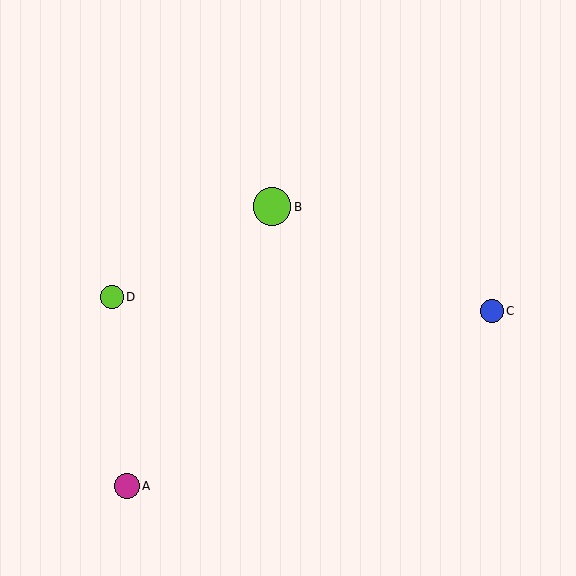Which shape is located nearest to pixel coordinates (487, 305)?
The blue circle (labeled C) at (492, 311) is nearest to that location.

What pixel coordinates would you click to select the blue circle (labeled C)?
Click at (492, 311) to select the blue circle C.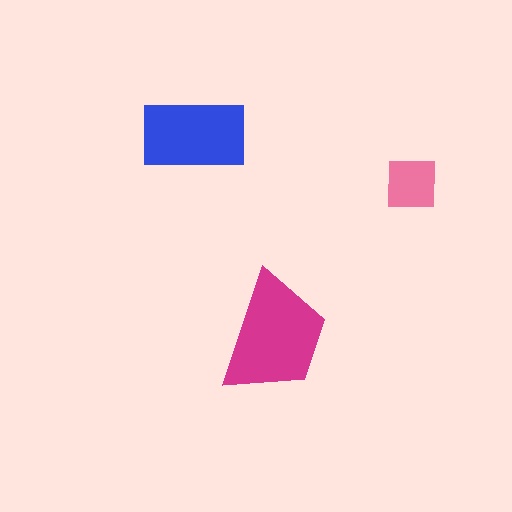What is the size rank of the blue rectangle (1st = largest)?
2nd.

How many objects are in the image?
There are 3 objects in the image.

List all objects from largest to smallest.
The magenta trapezoid, the blue rectangle, the pink square.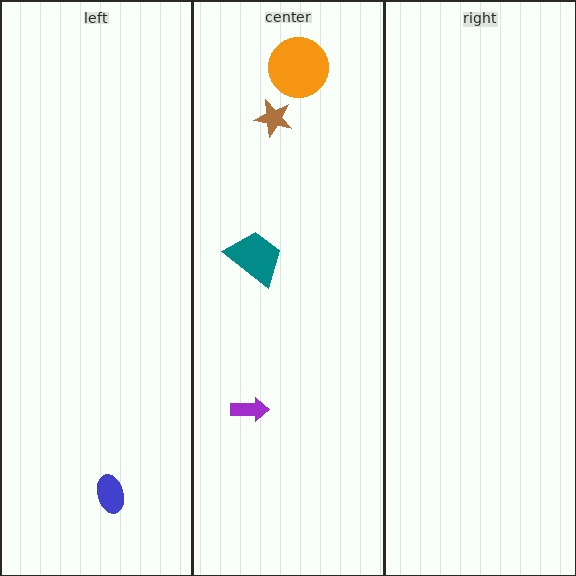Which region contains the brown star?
The center region.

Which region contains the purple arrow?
The center region.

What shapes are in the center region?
The teal trapezoid, the purple arrow, the brown star, the orange circle.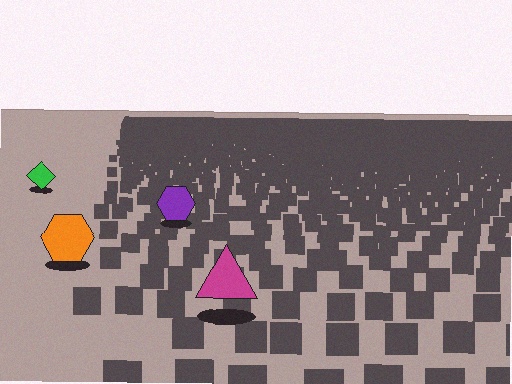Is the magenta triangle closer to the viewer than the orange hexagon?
Yes. The magenta triangle is closer — you can tell from the texture gradient: the ground texture is coarser near it.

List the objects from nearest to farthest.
From nearest to farthest: the magenta triangle, the orange hexagon, the purple hexagon, the green diamond.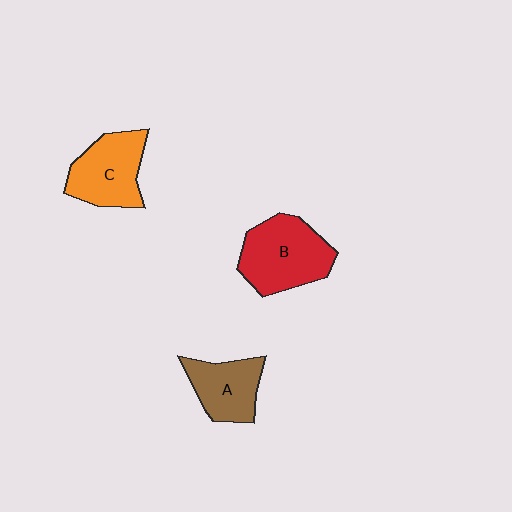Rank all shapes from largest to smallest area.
From largest to smallest: B (red), C (orange), A (brown).